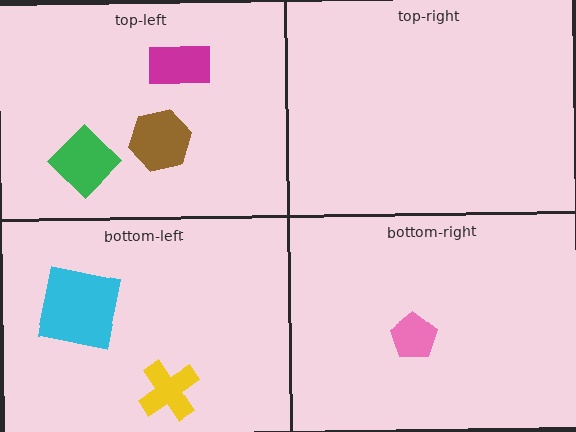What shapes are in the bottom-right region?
The pink pentagon.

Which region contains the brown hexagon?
The top-left region.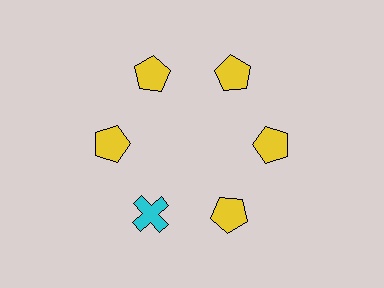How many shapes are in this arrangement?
There are 6 shapes arranged in a ring pattern.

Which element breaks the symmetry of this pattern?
The cyan cross at roughly the 7 o'clock position breaks the symmetry. All other shapes are yellow pentagons.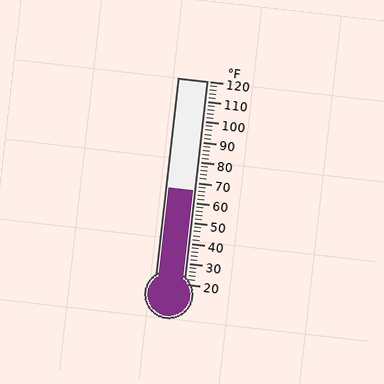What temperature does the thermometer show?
The thermometer shows approximately 66°F.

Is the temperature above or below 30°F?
The temperature is above 30°F.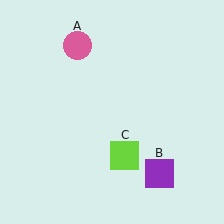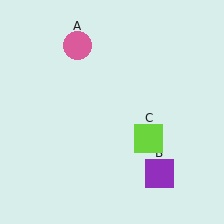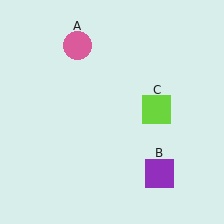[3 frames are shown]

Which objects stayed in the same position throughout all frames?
Pink circle (object A) and purple square (object B) remained stationary.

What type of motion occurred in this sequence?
The lime square (object C) rotated counterclockwise around the center of the scene.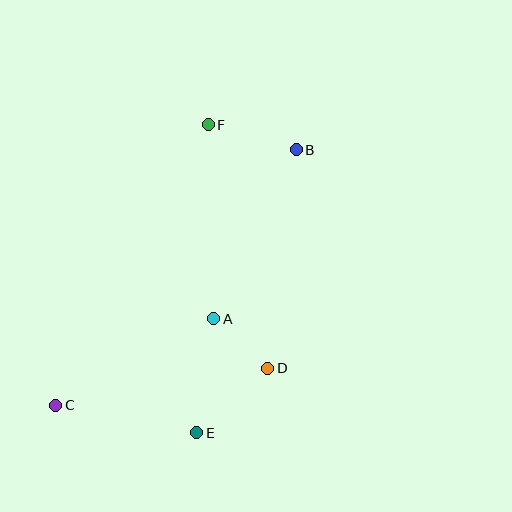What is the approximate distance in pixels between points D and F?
The distance between D and F is approximately 250 pixels.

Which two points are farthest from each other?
Points B and C are farthest from each other.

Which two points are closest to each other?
Points A and D are closest to each other.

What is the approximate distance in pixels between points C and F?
The distance between C and F is approximately 319 pixels.